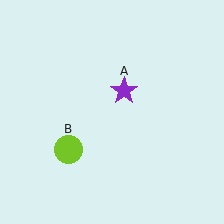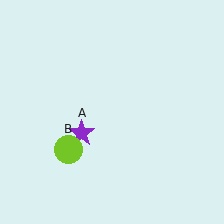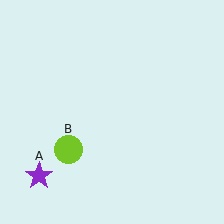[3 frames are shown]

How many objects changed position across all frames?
1 object changed position: purple star (object A).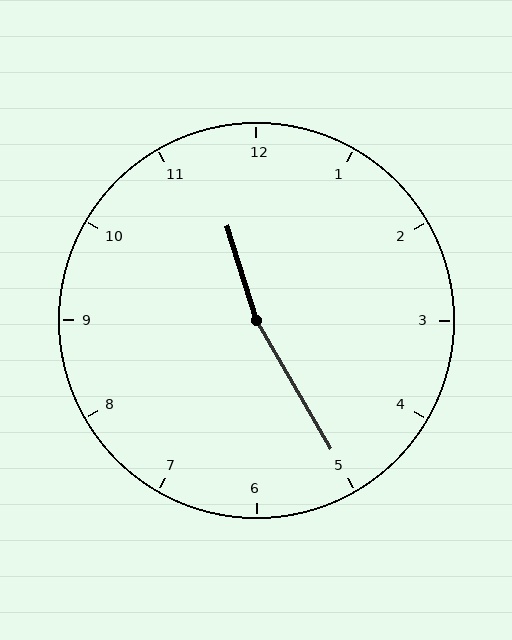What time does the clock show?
11:25.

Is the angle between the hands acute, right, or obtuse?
It is obtuse.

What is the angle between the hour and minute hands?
Approximately 168 degrees.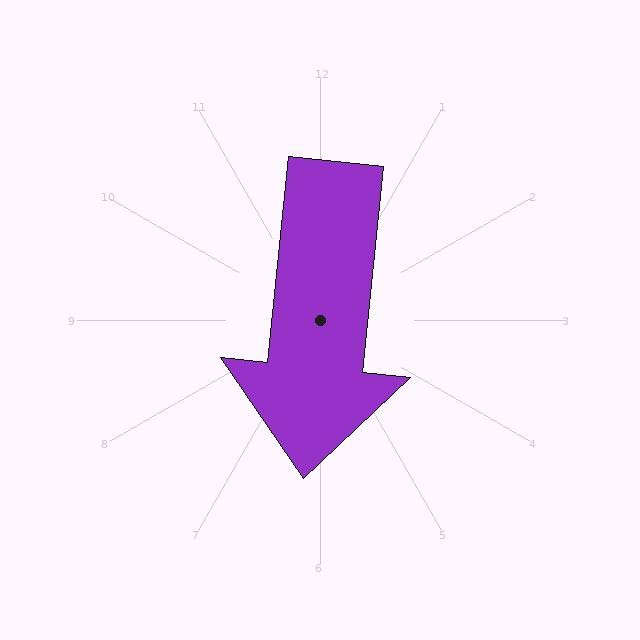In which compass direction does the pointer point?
South.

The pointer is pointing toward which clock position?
Roughly 6 o'clock.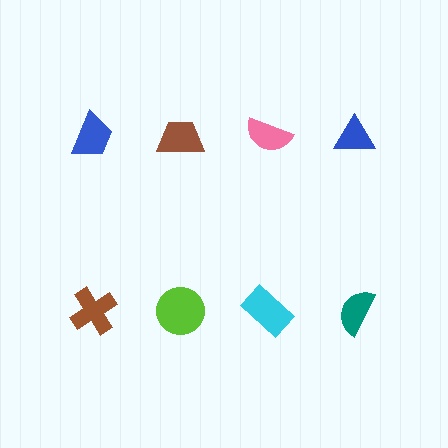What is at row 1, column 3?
A pink semicircle.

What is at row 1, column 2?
A brown trapezoid.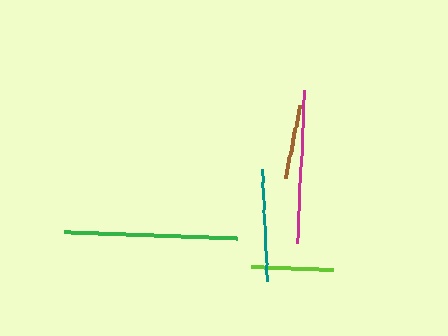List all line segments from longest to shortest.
From longest to shortest: green, magenta, teal, lime, brown.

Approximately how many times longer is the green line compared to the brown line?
The green line is approximately 2.3 times the length of the brown line.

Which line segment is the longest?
The green line is the longest at approximately 174 pixels.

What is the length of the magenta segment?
The magenta segment is approximately 153 pixels long.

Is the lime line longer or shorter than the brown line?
The lime line is longer than the brown line.